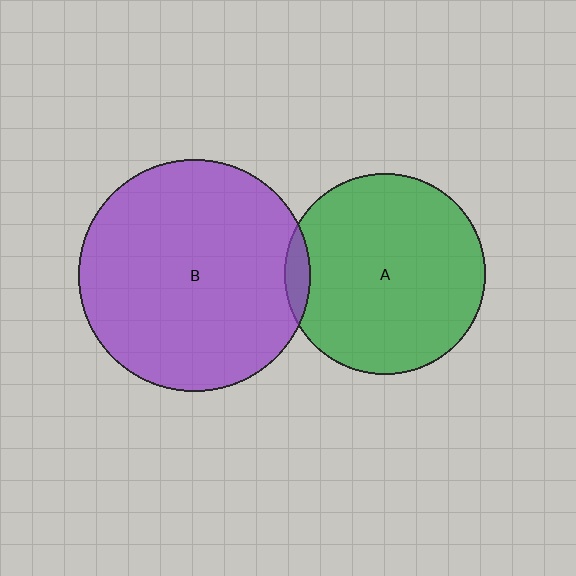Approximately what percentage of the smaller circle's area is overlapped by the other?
Approximately 5%.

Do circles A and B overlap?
Yes.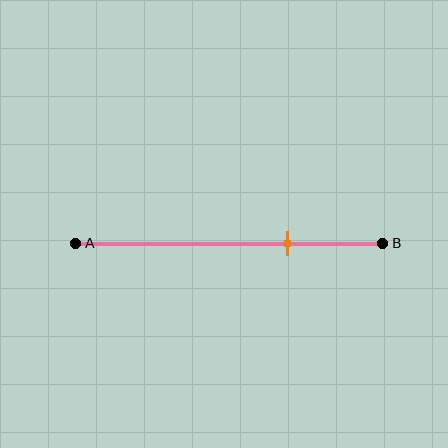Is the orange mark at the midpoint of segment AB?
No, the mark is at about 70% from A, not at the 50% midpoint.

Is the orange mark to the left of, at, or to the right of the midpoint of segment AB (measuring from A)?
The orange mark is to the right of the midpoint of segment AB.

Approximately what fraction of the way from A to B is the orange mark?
The orange mark is approximately 70% of the way from A to B.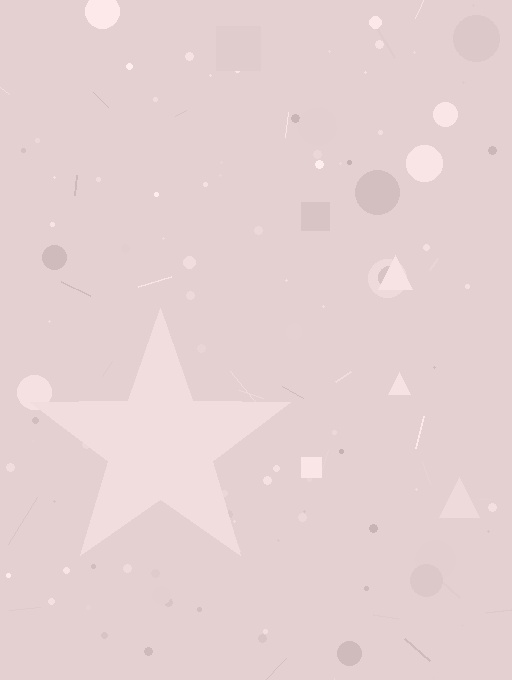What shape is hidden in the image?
A star is hidden in the image.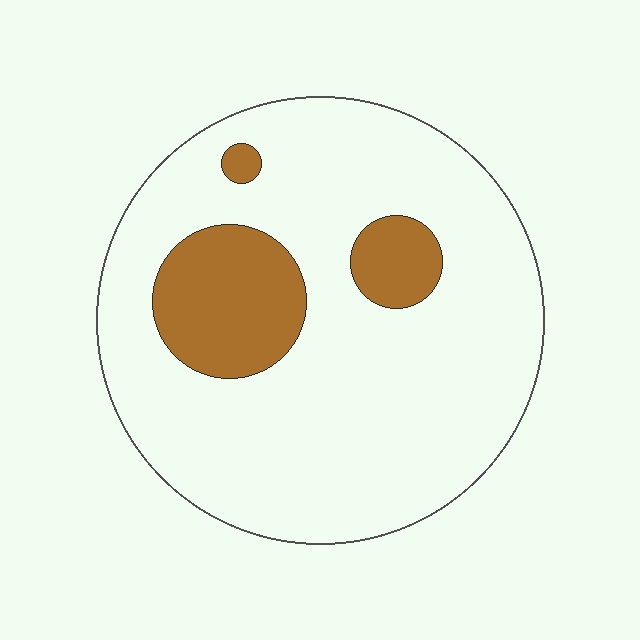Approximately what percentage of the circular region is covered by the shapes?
Approximately 15%.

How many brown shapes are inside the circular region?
3.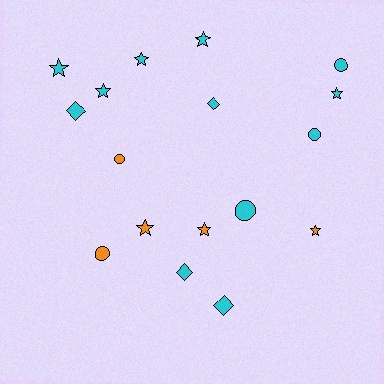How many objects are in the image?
There are 17 objects.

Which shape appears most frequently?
Star, with 8 objects.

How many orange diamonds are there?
There are no orange diamonds.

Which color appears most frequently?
Cyan, with 12 objects.